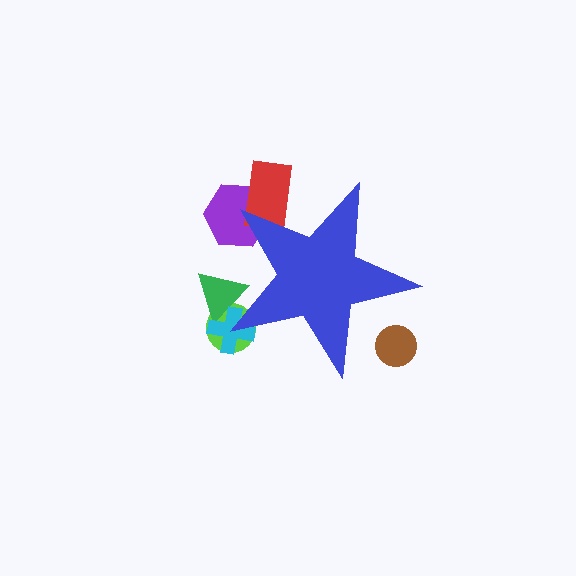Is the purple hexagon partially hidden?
Yes, the purple hexagon is partially hidden behind the blue star.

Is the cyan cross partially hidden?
Yes, the cyan cross is partially hidden behind the blue star.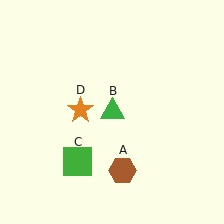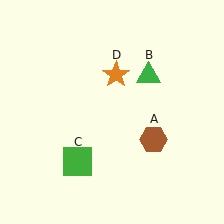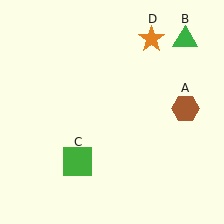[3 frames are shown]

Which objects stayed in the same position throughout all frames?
Green square (object C) remained stationary.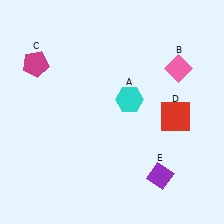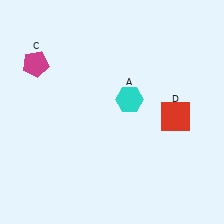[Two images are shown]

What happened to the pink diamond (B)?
The pink diamond (B) was removed in Image 2. It was in the top-right area of Image 1.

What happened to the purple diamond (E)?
The purple diamond (E) was removed in Image 2. It was in the bottom-right area of Image 1.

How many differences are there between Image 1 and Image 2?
There are 2 differences between the two images.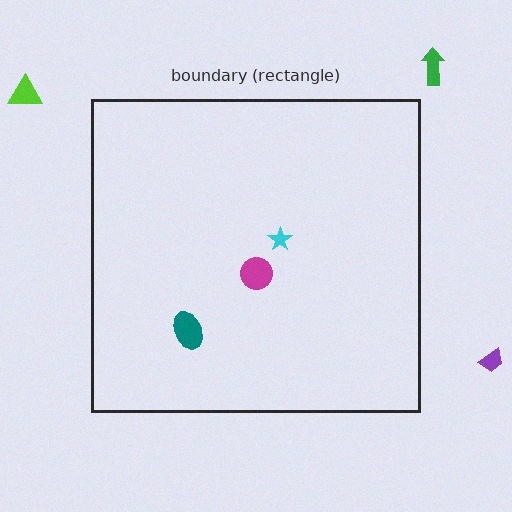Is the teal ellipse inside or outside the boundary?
Inside.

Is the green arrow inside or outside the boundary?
Outside.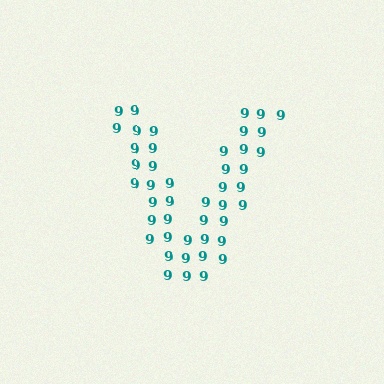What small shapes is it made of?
It is made of small digit 9's.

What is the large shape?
The large shape is the letter V.